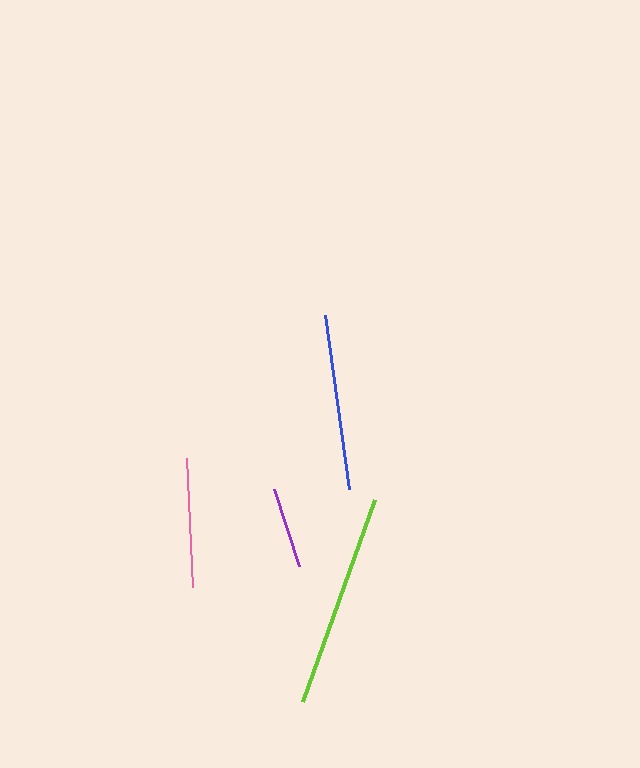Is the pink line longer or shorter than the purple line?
The pink line is longer than the purple line.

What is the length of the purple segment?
The purple segment is approximately 81 pixels long.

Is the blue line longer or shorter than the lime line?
The lime line is longer than the blue line.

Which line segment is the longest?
The lime line is the longest at approximately 215 pixels.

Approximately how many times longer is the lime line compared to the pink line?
The lime line is approximately 1.7 times the length of the pink line.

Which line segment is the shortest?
The purple line is the shortest at approximately 81 pixels.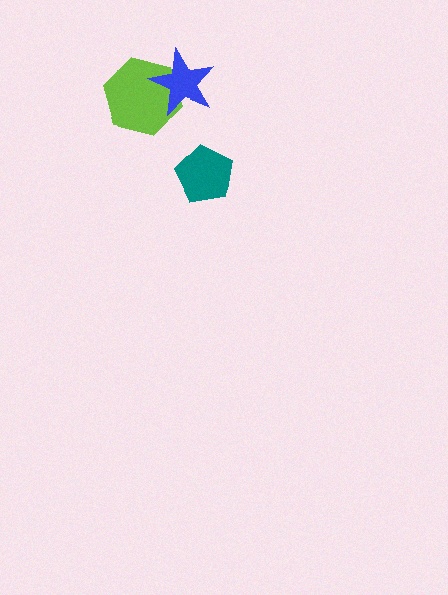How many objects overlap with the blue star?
1 object overlaps with the blue star.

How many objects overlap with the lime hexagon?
1 object overlaps with the lime hexagon.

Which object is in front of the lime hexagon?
The blue star is in front of the lime hexagon.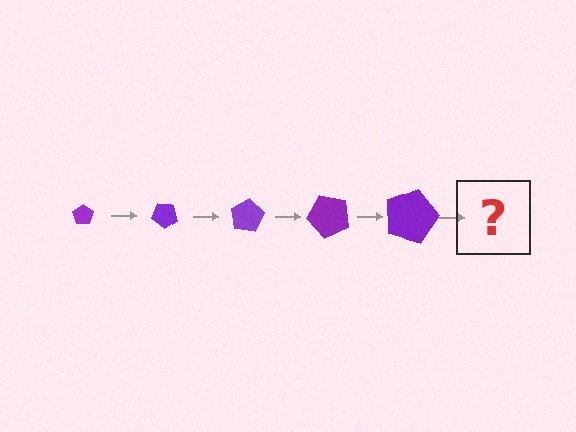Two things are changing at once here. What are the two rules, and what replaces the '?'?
The two rules are that the pentagon grows larger each step and it rotates 40 degrees each step. The '?' should be a pentagon, larger than the previous one and rotated 200 degrees from the start.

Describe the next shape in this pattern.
It should be a pentagon, larger than the previous one and rotated 200 degrees from the start.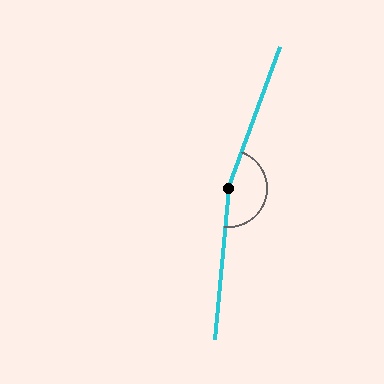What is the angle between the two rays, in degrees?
Approximately 166 degrees.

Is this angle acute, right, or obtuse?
It is obtuse.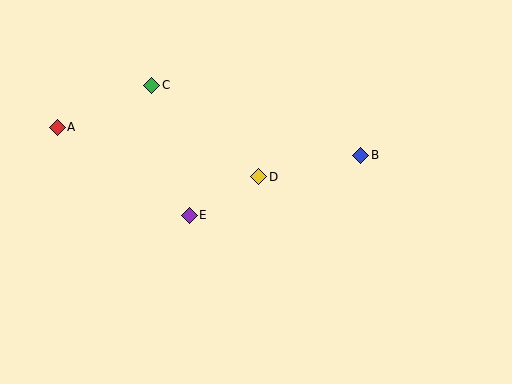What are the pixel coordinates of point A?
Point A is at (57, 127).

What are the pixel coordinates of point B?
Point B is at (361, 155).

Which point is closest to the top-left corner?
Point A is closest to the top-left corner.